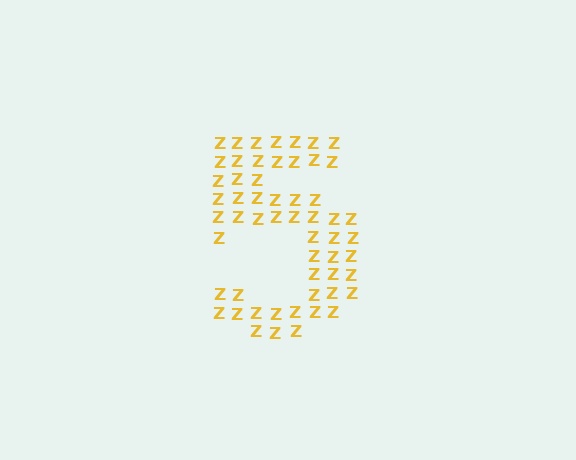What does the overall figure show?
The overall figure shows the digit 5.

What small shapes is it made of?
It is made of small letter Z's.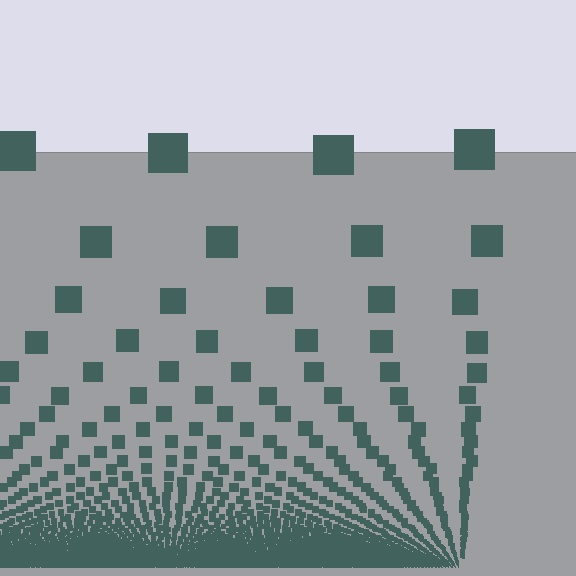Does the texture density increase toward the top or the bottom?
Density increases toward the bottom.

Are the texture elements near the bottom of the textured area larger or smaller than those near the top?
Smaller. The gradient is inverted — elements near the bottom are smaller and denser.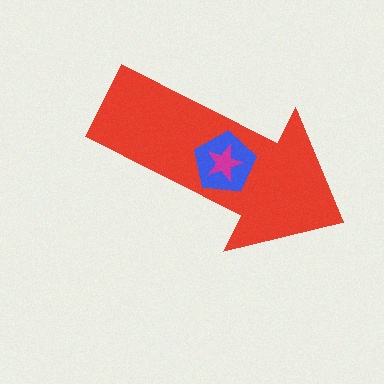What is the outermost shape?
The red arrow.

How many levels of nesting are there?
3.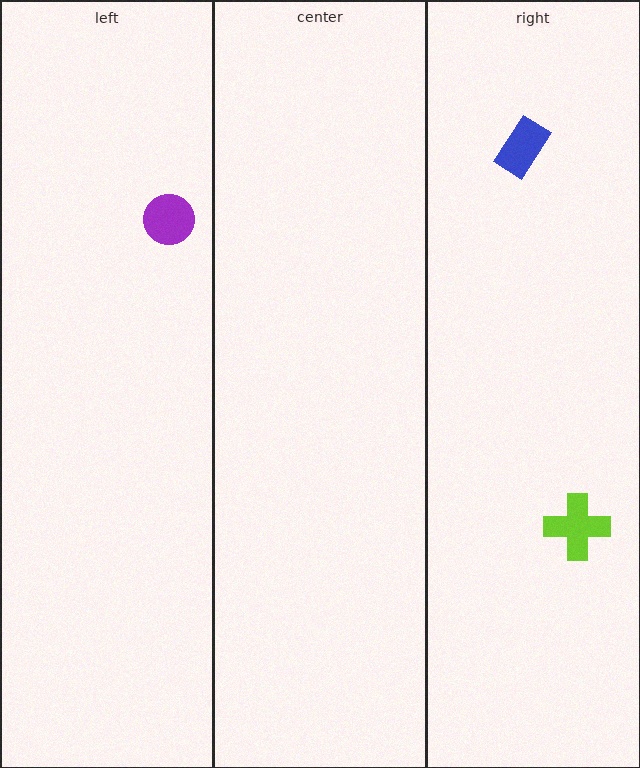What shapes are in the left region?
The purple circle.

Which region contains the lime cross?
The right region.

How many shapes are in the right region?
2.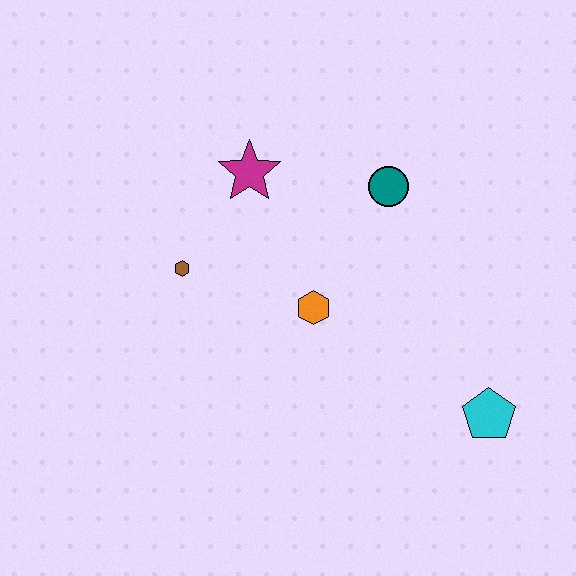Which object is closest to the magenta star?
The brown hexagon is closest to the magenta star.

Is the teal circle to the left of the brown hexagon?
No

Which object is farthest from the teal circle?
The cyan pentagon is farthest from the teal circle.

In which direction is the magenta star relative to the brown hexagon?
The magenta star is above the brown hexagon.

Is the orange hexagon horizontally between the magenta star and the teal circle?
Yes